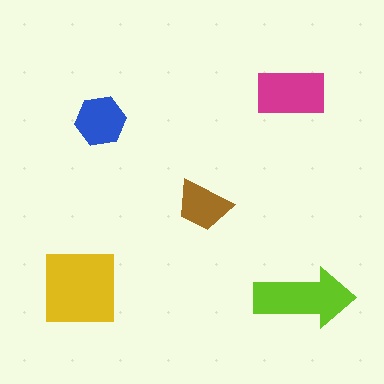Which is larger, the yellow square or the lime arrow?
The yellow square.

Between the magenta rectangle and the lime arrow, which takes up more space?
The lime arrow.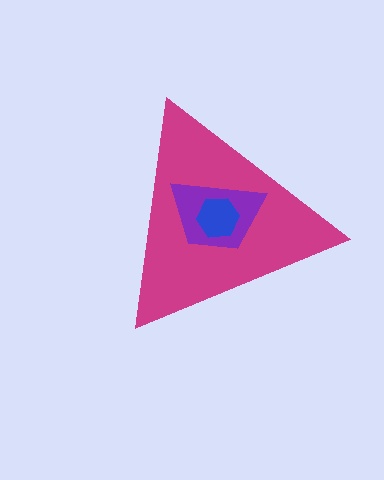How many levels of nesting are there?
3.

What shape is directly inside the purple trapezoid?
The blue hexagon.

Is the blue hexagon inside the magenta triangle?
Yes.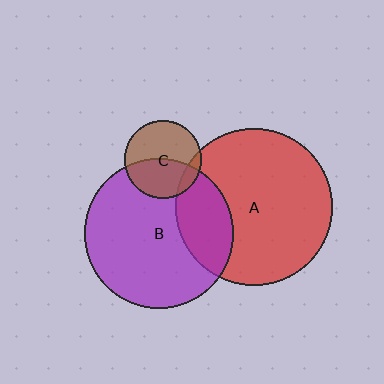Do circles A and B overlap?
Yes.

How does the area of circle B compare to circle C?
Approximately 3.7 times.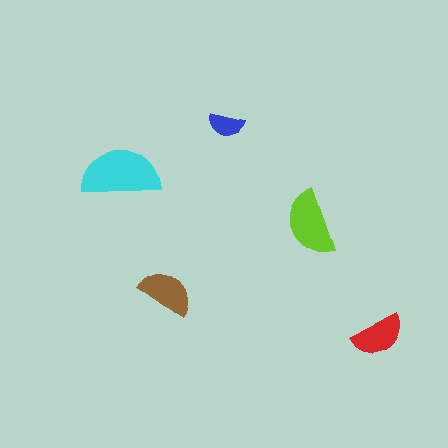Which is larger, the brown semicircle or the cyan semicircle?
The cyan one.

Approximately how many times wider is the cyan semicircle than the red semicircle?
About 1.5 times wider.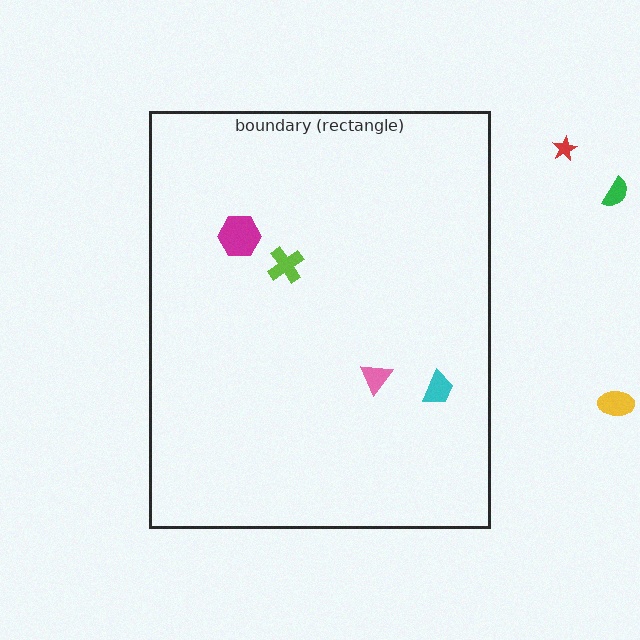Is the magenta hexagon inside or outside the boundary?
Inside.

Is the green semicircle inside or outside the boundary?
Outside.